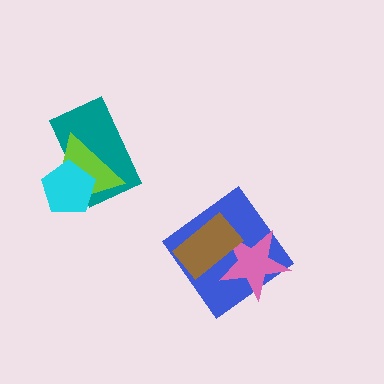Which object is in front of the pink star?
The brown rectangle is in front of the pink star.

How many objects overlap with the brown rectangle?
2 objects overlap with the brown rectangle.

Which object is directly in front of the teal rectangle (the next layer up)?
The lime triangle is directly in front of the teal rectangle.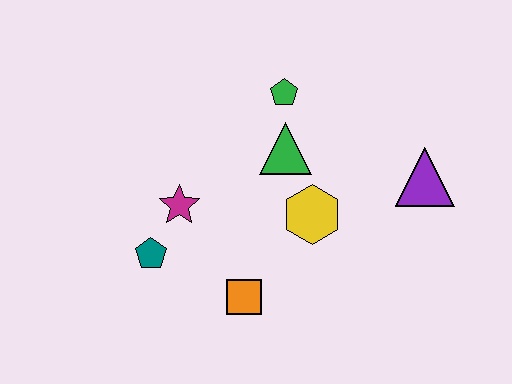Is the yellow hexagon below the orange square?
No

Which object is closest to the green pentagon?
The green triangle is closest to the green pentagon.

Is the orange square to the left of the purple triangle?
Yes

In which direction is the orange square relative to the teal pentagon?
The orange square is to the right of the teal pentagon.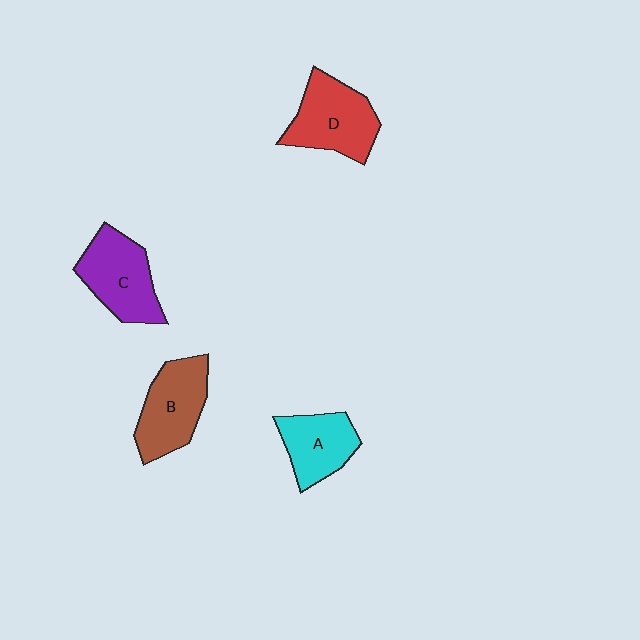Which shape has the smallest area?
Shape A (cyan).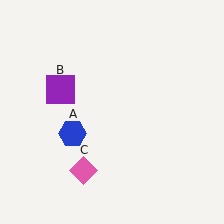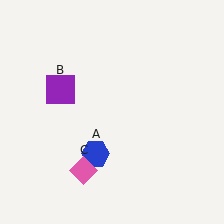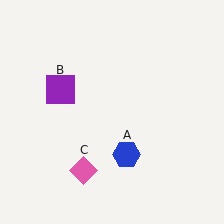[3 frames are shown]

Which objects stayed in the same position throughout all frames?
Purple square (object B) and pink diamond (object C) remained stationary.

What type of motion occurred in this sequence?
The blue hexagon (object A) rotated counterclockwise around the center of the scene.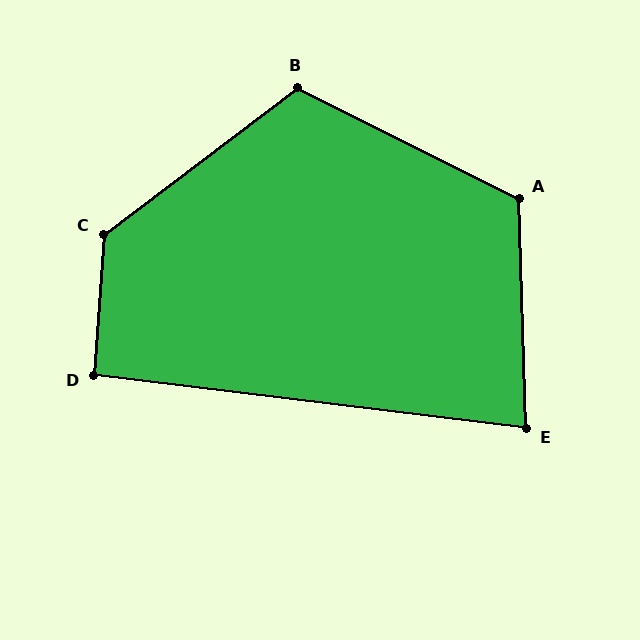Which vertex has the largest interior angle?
C, at approximately 131 degrees.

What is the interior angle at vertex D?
Approximately 93 degrees (approximately right).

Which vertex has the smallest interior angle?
E, at approximately 81 degrees.